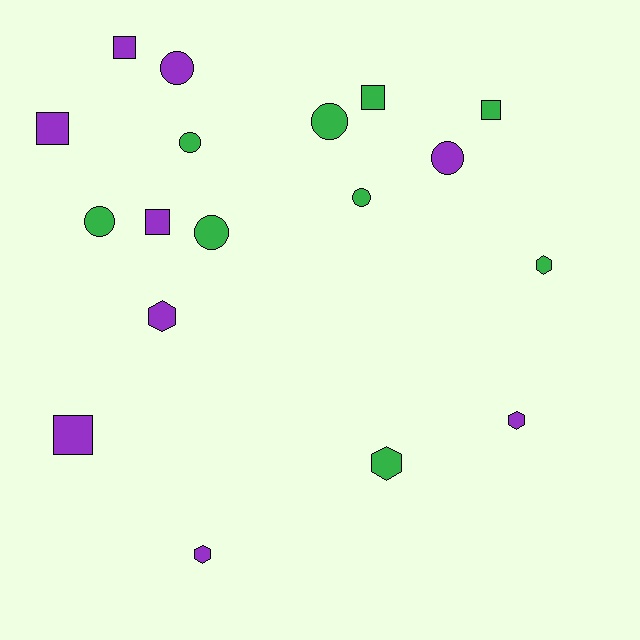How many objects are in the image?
There are 18 objects.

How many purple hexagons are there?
There are 3 purple hexagons.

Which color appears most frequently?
Green, with 9 objects.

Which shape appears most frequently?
Circle, with 7 objects.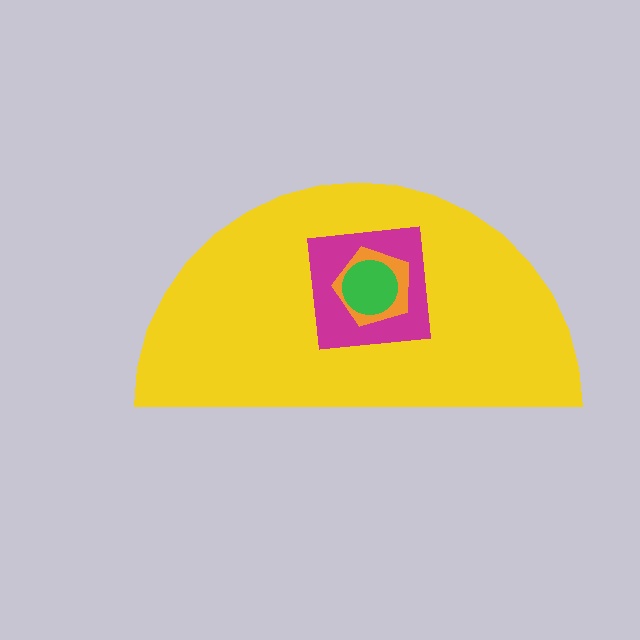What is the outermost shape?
The yellow semicircle.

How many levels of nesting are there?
4.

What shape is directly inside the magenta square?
The orange pentagon.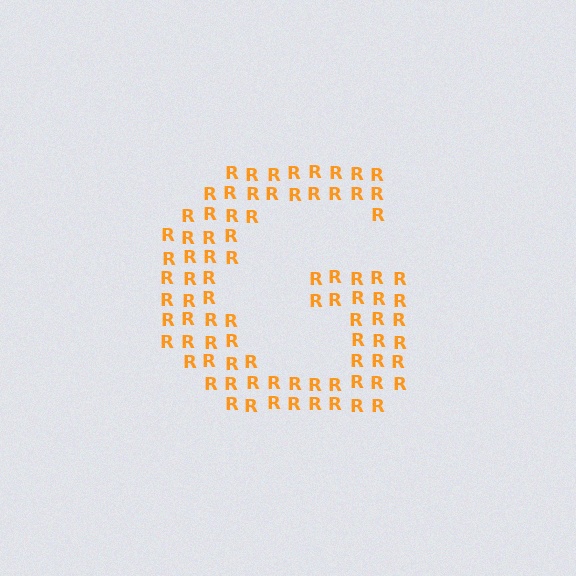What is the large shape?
The large shape is the letter G.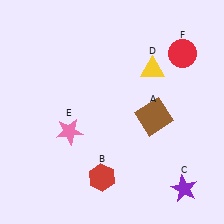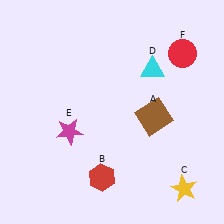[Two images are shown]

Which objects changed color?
C changed from purple to yellow. D changed from yellow to cyan. E changed from pink to magenta.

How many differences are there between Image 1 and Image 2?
There are 3 differences between the two images.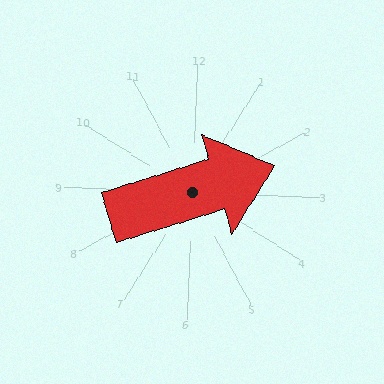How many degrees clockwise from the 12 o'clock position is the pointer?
Approximately 70 degrees.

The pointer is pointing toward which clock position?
Roughly 2 o'clock.